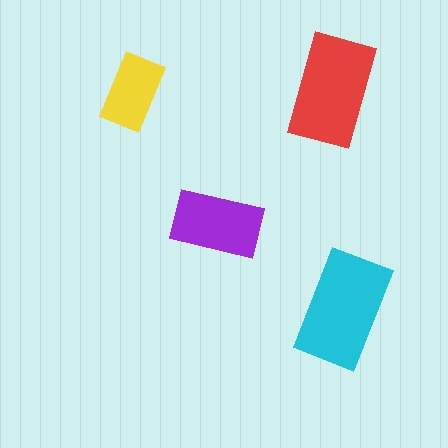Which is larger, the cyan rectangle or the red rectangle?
The cyan one.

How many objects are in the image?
There are 4 objects in the image.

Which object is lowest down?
The cyan rectangle is bottommost.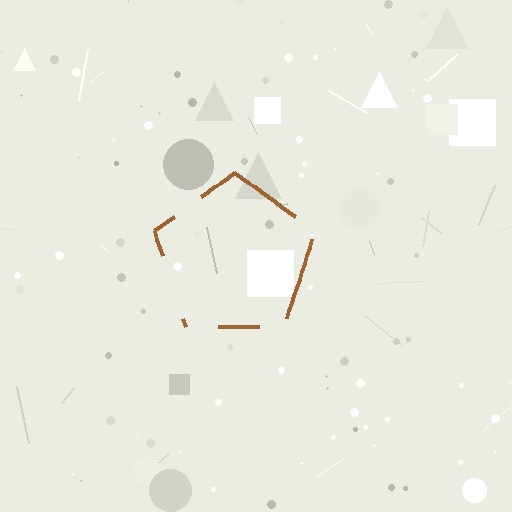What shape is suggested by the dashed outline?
The dashed outline suggests a pentagon.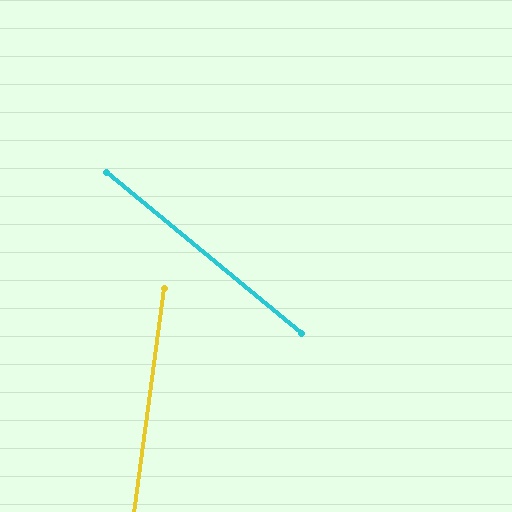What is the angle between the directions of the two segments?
Approximately 58 degrees.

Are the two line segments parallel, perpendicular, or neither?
Neither parallel nor perpendicular — they differ by about 58°.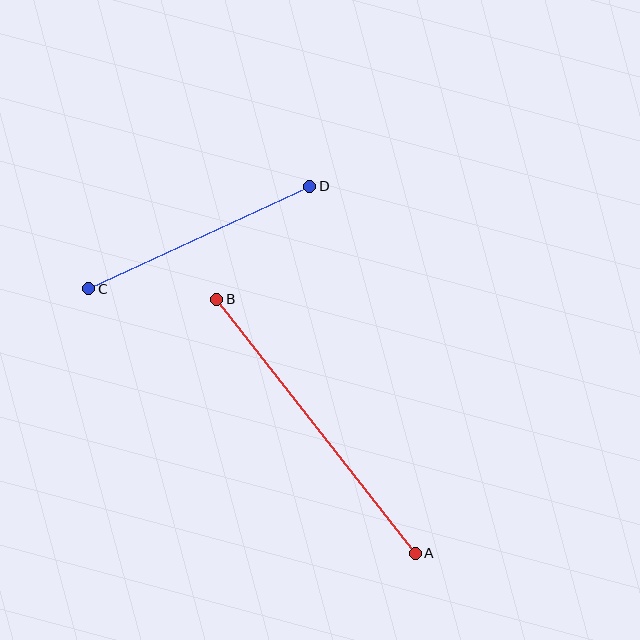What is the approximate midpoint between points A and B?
The midpoint is at approximately (316, 426) pixels.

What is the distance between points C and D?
The distance is approximately 243 pixels.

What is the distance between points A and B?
The distance is approximately 323 pixels.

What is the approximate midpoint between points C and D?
The midpoint is at approximately (199, 237) pixels.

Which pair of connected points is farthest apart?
Points A and B are farthest apart.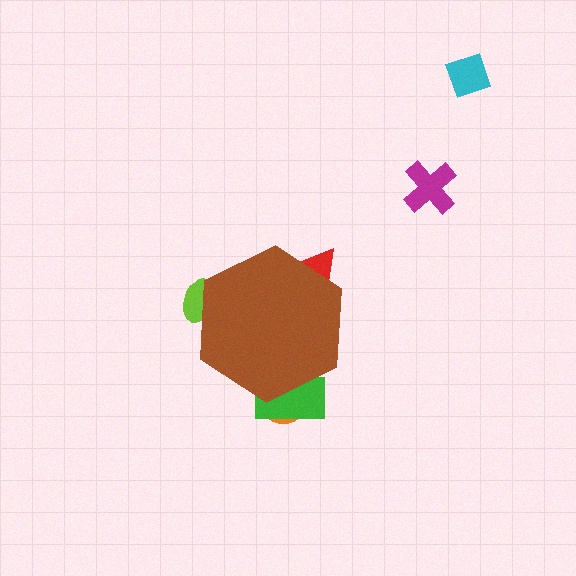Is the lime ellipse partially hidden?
Yes, the lime ellipse is partially hidden behind the brown hexagon.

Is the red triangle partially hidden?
Yes, the red triangle is partially hidden behind the brown hexagon.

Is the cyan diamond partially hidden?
No, the cyan diamond is fully visible.